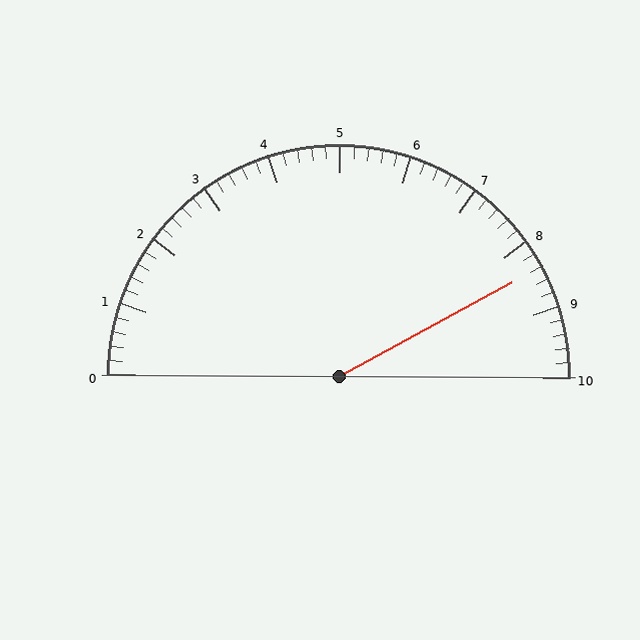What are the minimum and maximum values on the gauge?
The gauge ranges from 0 to 10.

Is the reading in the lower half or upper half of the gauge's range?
The reading is in the upper half of the range (0 to 10).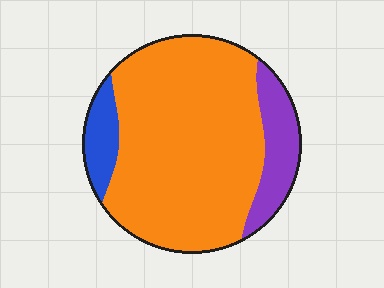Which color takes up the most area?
Orange, at roughly 75%.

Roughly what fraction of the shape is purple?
Purple covers around 15% of the shape.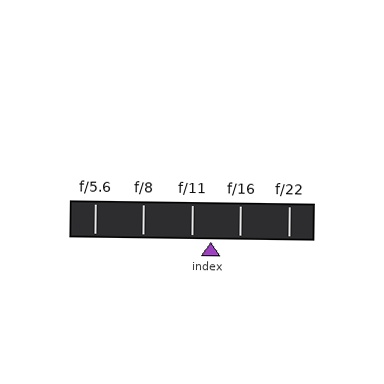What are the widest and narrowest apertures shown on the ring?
The widest aperture shown is f/5.6 and the narrowest is f/22.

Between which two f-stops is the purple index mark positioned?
The index mark is between f/11 and f/16.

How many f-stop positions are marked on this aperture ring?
There are 5 f-stop positions marked.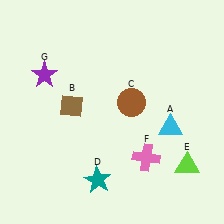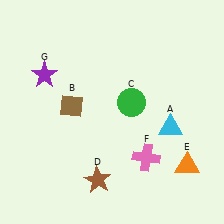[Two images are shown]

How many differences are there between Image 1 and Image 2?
There are 3 differences between the two images.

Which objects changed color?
C changed from brown to green. D changed from teal to brown. E changed from lime to orange.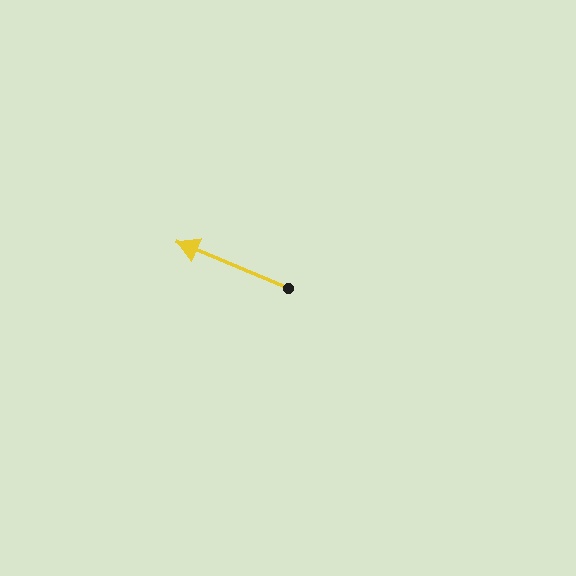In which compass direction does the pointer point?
West.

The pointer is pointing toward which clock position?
Roughly 10 o'clock.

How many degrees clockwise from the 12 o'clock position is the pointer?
Approximately 292 degrees.